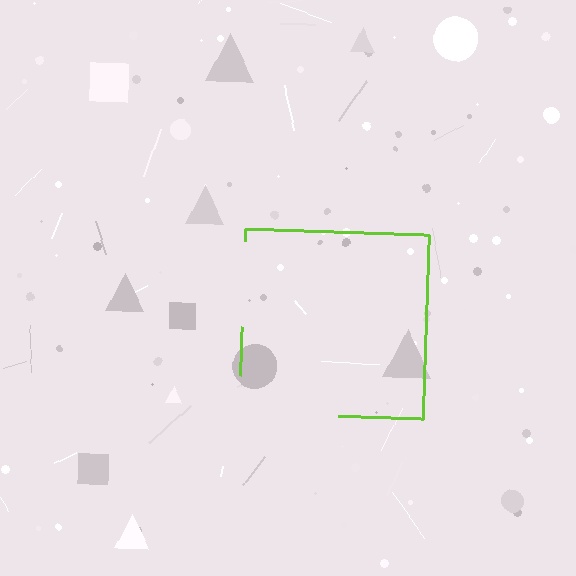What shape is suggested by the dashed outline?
The dashed outline suggests a square.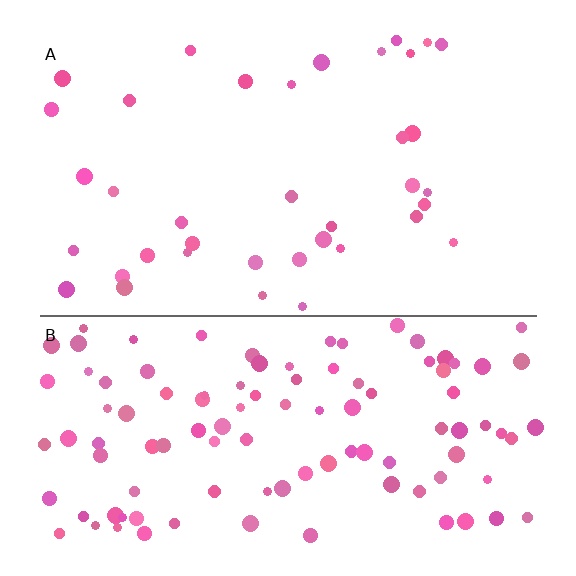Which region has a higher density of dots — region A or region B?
B (the bottom).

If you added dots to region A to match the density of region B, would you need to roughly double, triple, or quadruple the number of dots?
Approximately triple.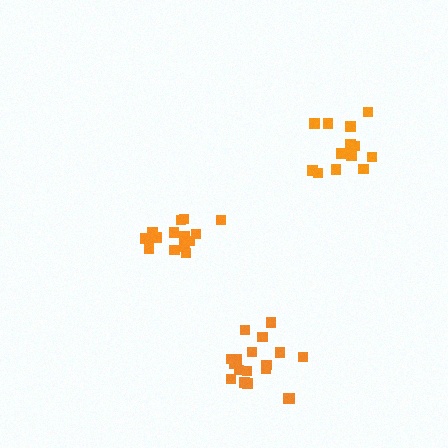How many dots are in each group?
Group 1: 14 dots, Group 2: 18 dots, Group 3: 15 dots (47 total).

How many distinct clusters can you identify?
There are 3 distinct clusters.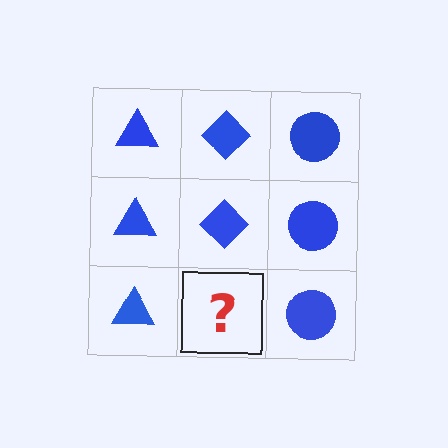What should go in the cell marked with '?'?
The missing cell should contain a blue diamond.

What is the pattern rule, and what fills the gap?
The rule is that each column has a consistent shape. The gap should be filled with a blue diamond.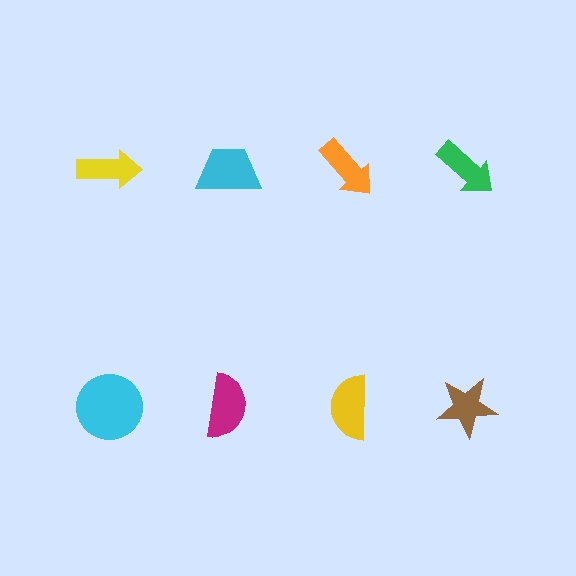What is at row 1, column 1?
A yellow arrow.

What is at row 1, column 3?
An orange arrow.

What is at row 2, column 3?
A yellow semicircle.